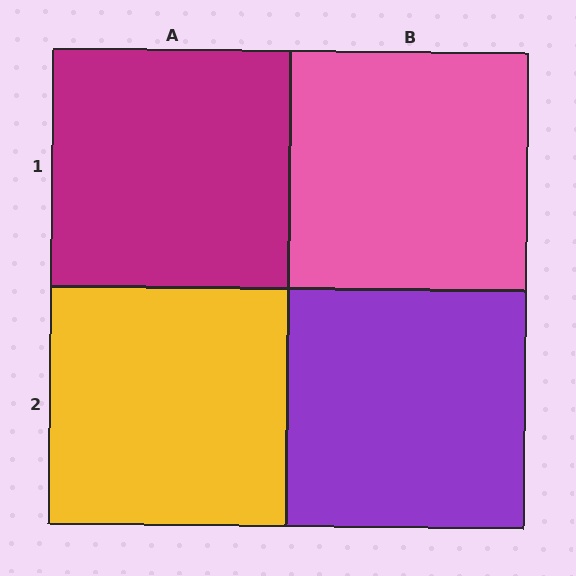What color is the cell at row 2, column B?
Purple.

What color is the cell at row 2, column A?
Yellow.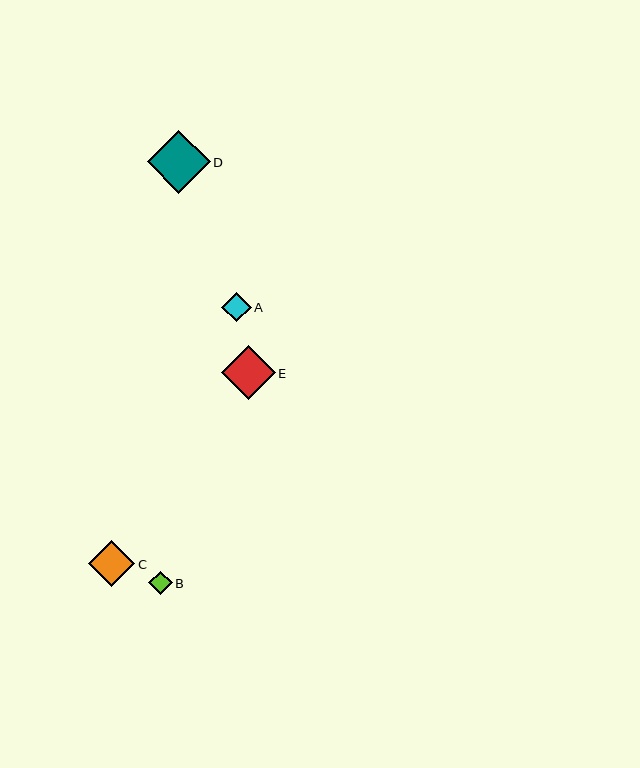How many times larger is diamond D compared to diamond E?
Diamond D is approximately 1.2 times the size of diamond E.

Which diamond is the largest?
Diamond D is the largest with a size of approximately 63 pixels.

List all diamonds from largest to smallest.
From largest to smallest: D, E, C, A, B.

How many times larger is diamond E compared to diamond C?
Diamond E is approximately 1.2 times the size of diamond C.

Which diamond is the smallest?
Diamond B is the smallest with a size of approximately 24 pixels.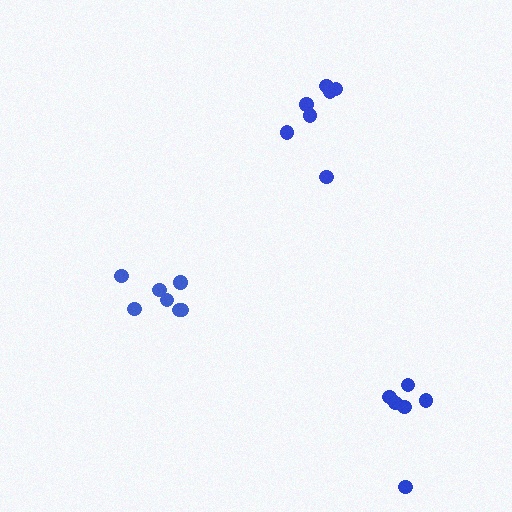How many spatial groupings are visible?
There are 3 spatial groupings.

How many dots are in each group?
Group 1: 7 dots, Group 2: 7 dots, Group 3: 6 dots (20 total).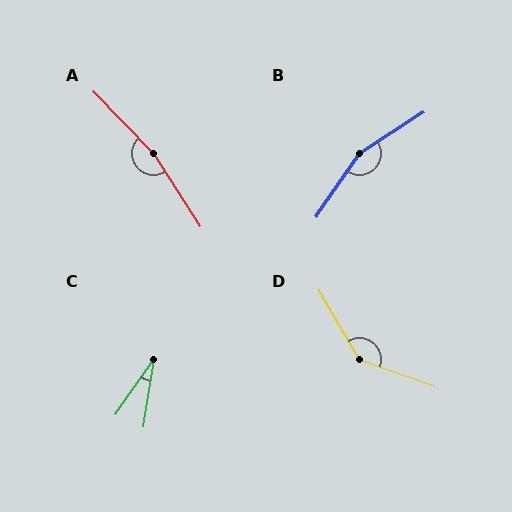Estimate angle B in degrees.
Approximately 156 degrees.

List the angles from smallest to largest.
C (26°), D (140°), B (156°), A (169°).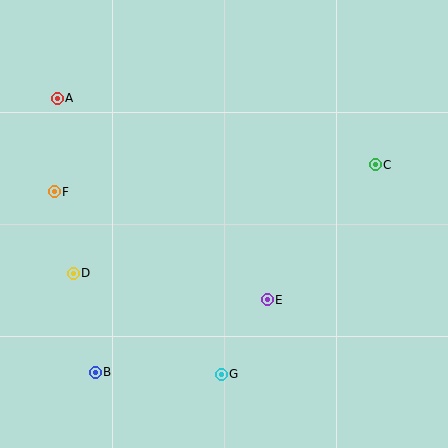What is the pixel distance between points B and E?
The distance between B and E is 187 pixels.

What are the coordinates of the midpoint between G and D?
The midpoint between G and D is at (147, 324).